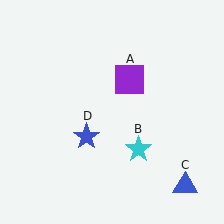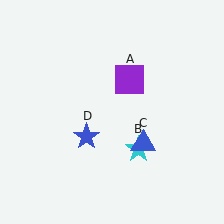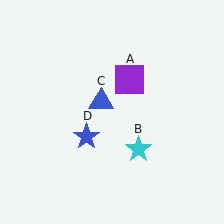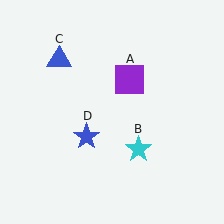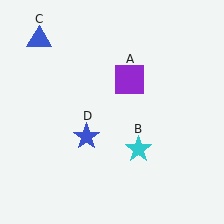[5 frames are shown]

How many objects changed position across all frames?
1 object changed position: blue triangle (object C).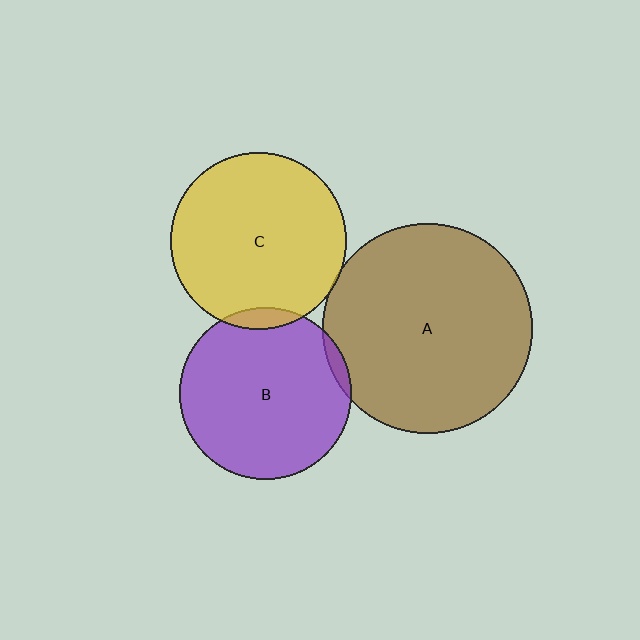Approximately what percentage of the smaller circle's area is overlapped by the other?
Approximately 5%.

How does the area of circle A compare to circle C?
Approximately 1.4 times.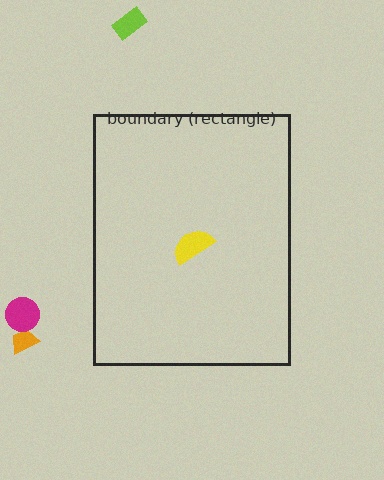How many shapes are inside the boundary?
1 inside, 3 outside.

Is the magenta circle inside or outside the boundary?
Outside.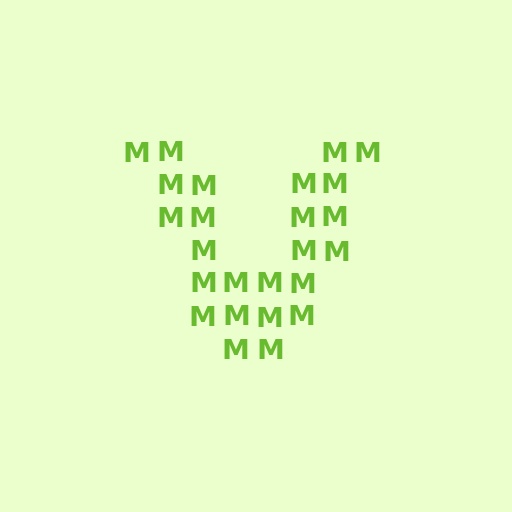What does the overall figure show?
The overall figure shows the letter V.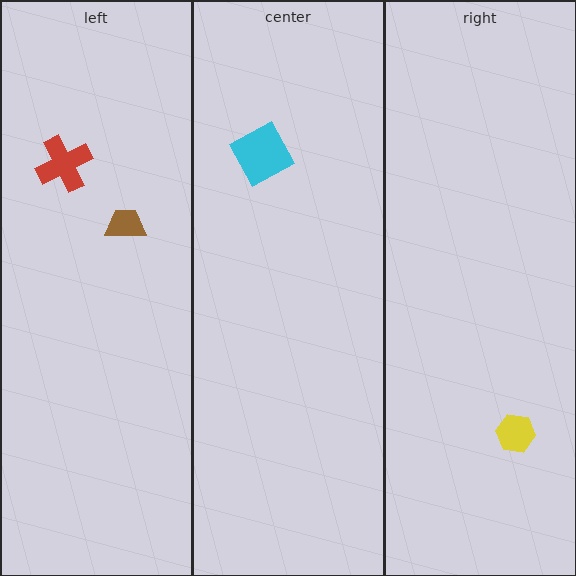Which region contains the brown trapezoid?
The left region.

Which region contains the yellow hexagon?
The right region.